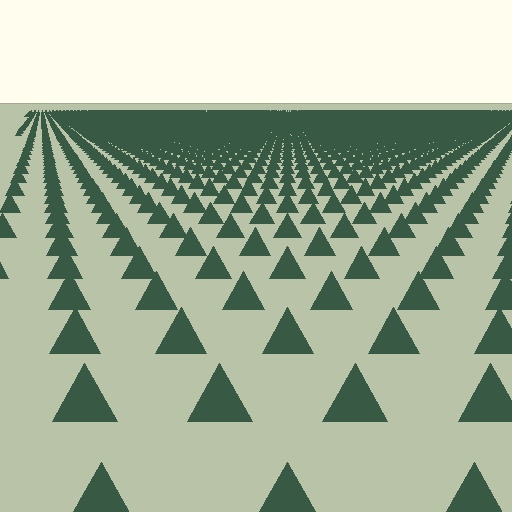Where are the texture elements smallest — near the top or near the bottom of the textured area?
Near the top.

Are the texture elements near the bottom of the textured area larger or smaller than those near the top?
Larger. Near the bottom, elements are closer to the viewer and appear at a bigger on-screen size.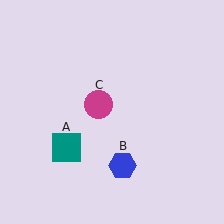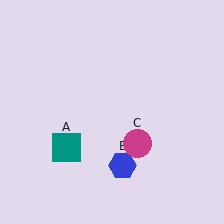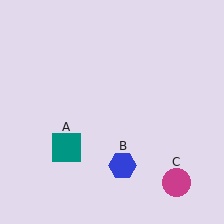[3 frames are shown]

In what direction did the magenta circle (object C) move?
The magenta circle (object C) moved down and to the right.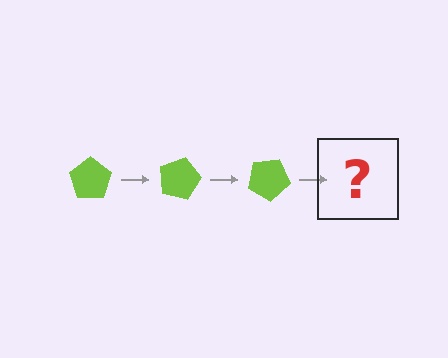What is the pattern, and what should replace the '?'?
The pattern is that the pentagon rotates 15 degrees each step. The '?' should be a lime pentagon rotated 45 degrees.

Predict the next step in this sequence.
The next step is a lime pentagon rotated 45 degrees.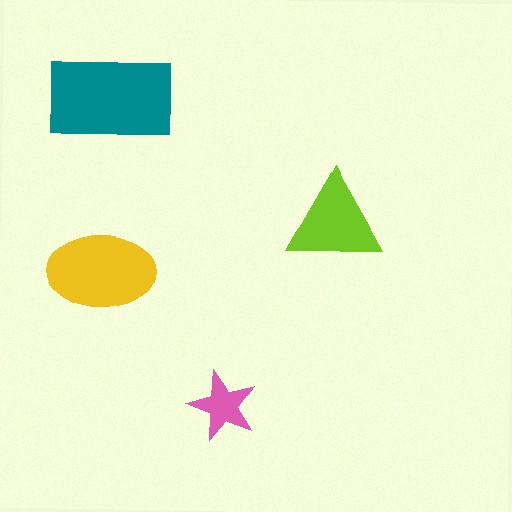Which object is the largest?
The teal rectangle.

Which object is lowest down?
The pink star is bottommost.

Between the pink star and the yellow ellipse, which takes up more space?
The yellow ellipse.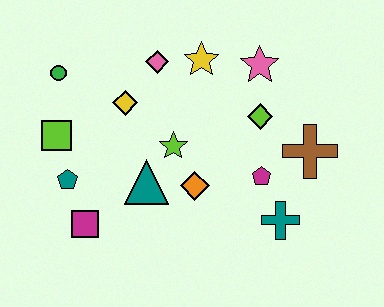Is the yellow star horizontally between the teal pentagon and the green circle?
No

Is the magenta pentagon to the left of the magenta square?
No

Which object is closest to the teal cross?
The magenta pentagon is closest to the teal cross.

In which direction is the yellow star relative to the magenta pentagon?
The yellow star is above the magenta pentagon.